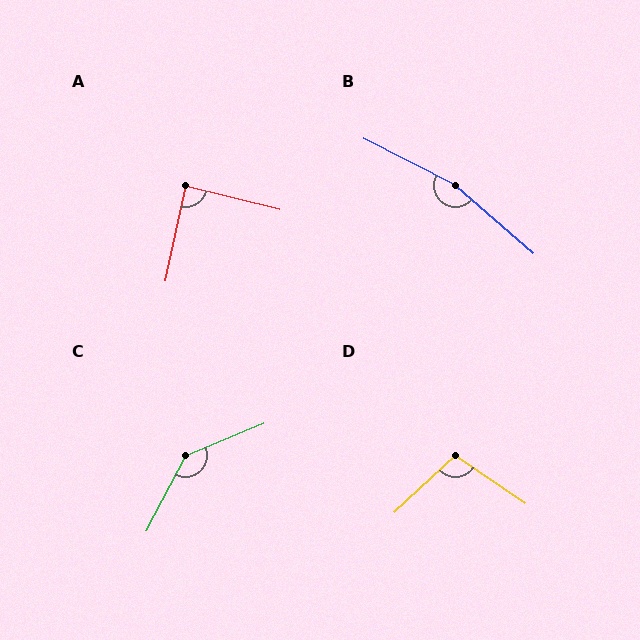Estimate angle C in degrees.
Approximately 140 degrees.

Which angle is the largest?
B, at approximately 166 degrees.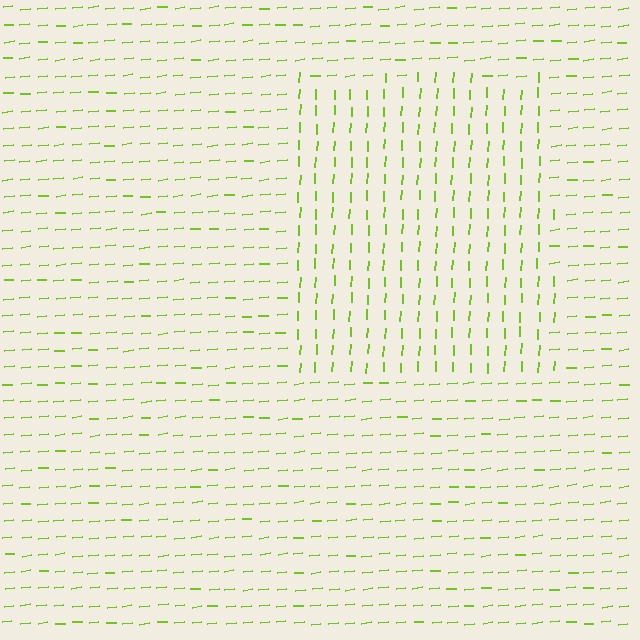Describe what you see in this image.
The image is filled with small lime line segments. A rectangle region in the image has lines oriented differently from the surrounding lines, creating a visible texture boundary.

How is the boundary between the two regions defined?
The boundary is defined purely by a change in line orientation (approximately 81 degrees difference). All lines are the same color and thickness.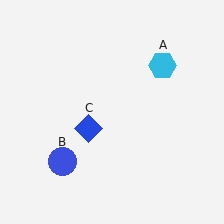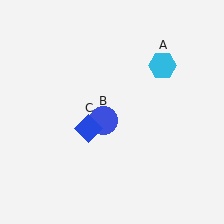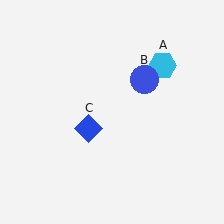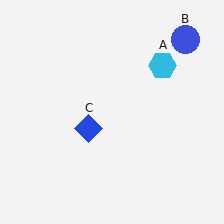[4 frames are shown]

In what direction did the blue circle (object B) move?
The blue circle (object B) moved up and to the right.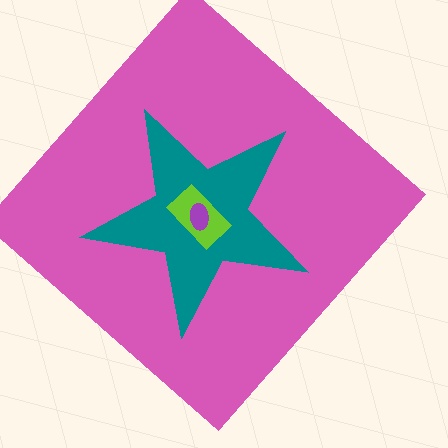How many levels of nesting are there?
4.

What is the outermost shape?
The pink diamond.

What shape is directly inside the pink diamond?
The teal star.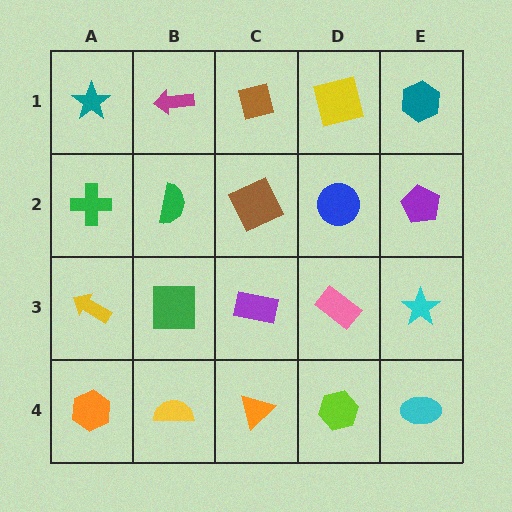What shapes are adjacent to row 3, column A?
A green cross (row 2, column A), an orange hexagon (row 4, column A), a green square (row 3, column B).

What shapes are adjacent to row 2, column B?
A magenta arrow (row 1, column B), a green square (row 3, column B), a green cross (row 2, column A), a brown square (row 2, column C).